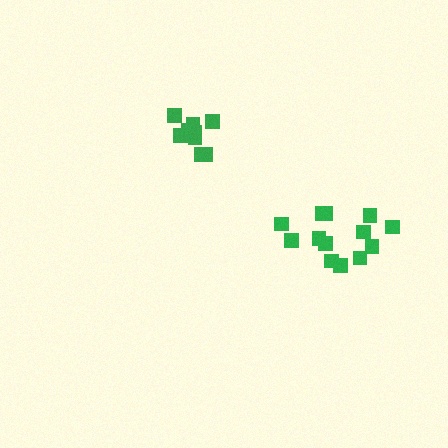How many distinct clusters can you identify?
There are 2 distinct clusters.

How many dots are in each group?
Group 1: 13 dots, Group 2: 9 dots (22 total).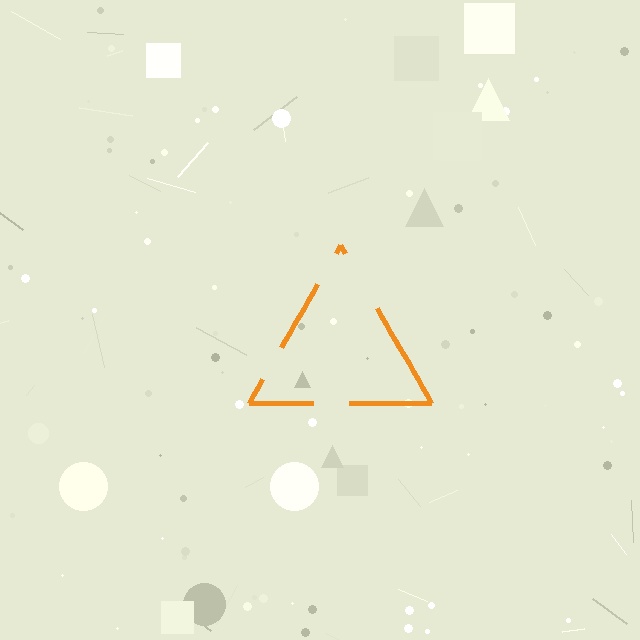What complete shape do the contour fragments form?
The contour fragments form a triangle.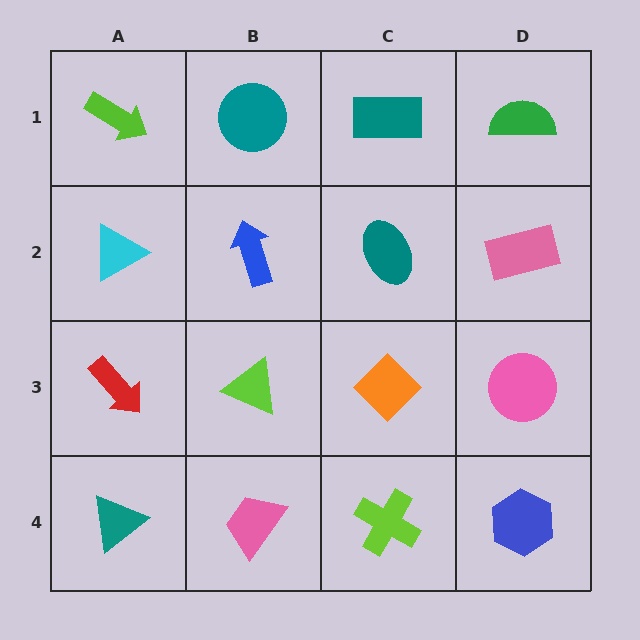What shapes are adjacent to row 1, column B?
A blue arrow (row 2, column B), a lime arrow (row 1, column A), a teal rectangle (row 1, column C).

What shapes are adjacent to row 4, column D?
A pink circle (row 3, column D), a lime cross (row 4, column C).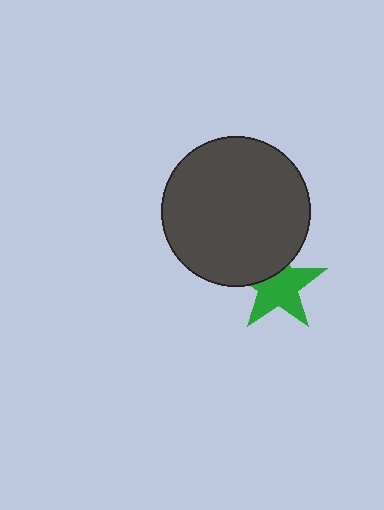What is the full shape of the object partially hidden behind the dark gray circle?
The partially hidden object is a green star.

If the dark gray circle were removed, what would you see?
You would see the complete green star.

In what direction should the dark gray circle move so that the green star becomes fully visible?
The dark gray circle should move up. That is the shortest direction to clear the overlap and leave the green star fully visible.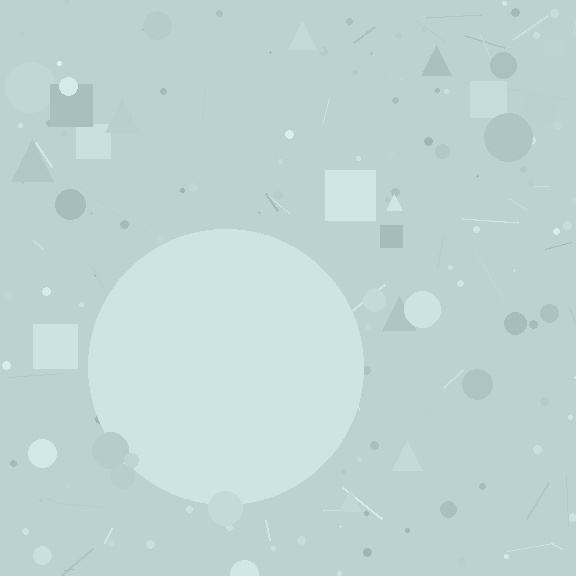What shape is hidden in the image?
A circle is hidden in the image.